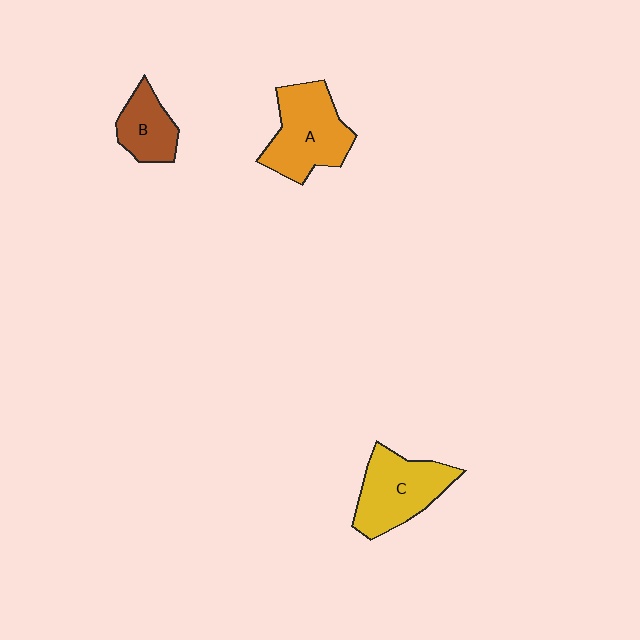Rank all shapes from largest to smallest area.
From largest to smallest: A (orange), C (yellow), B (brown).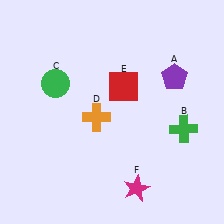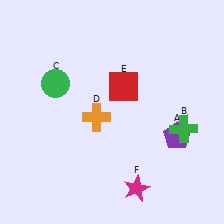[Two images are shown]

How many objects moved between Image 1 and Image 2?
1 object moved between the two images.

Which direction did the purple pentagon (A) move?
The purple pentagon (A) moved down.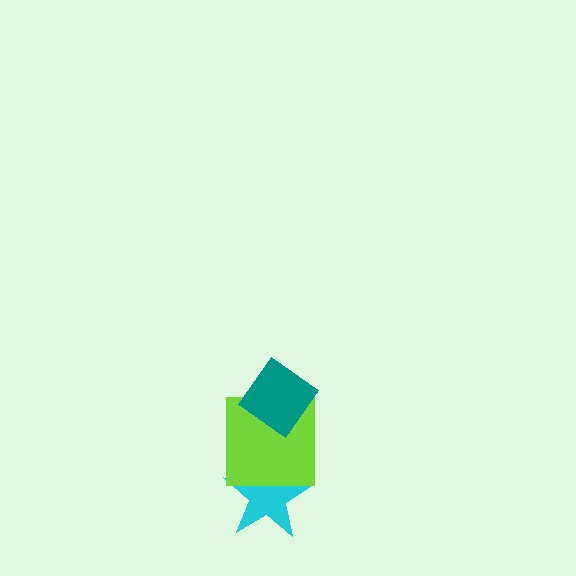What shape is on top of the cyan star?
The lime square is on top of the cyan star.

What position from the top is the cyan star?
The cyan star is 3rd from the top.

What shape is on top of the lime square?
The teal diamond is on top of the lime square.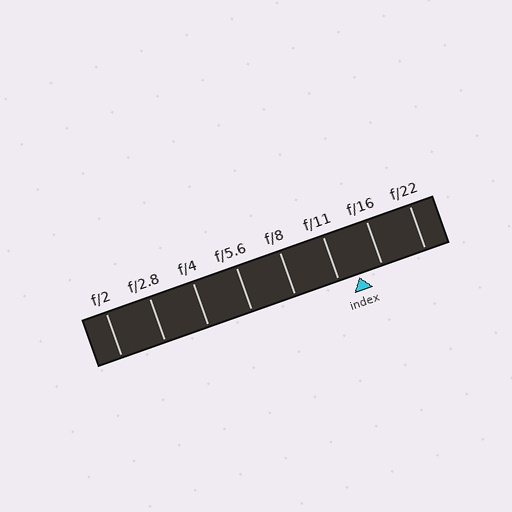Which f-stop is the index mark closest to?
The index mark is closest to f/11.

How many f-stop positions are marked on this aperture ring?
There are 8 f-stop positions marked.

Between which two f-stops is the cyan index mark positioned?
The index mark is between f/11 and f/16.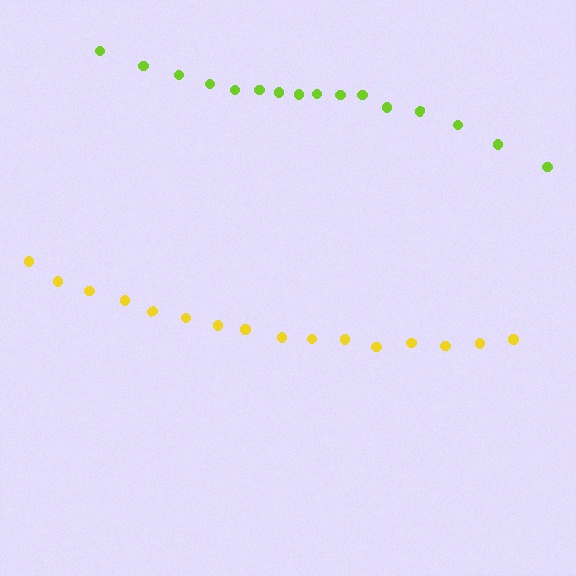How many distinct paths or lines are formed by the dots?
There are 2 distinct paths.